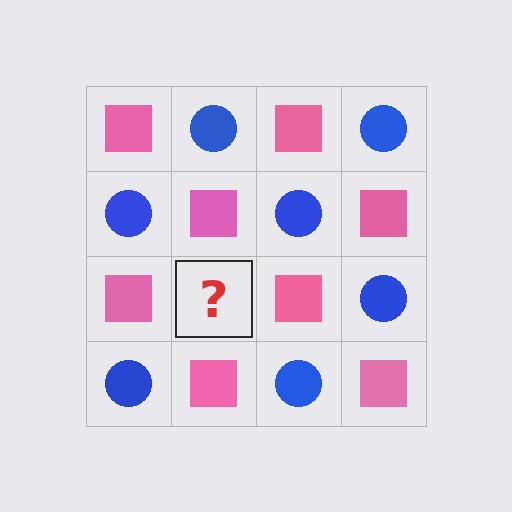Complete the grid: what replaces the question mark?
The question mark should be replaced with a blue circle.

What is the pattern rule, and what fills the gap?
The rule is that it alternates pink square and blue circle in a checkerboard pattern. The gap should be filled with a blue circle.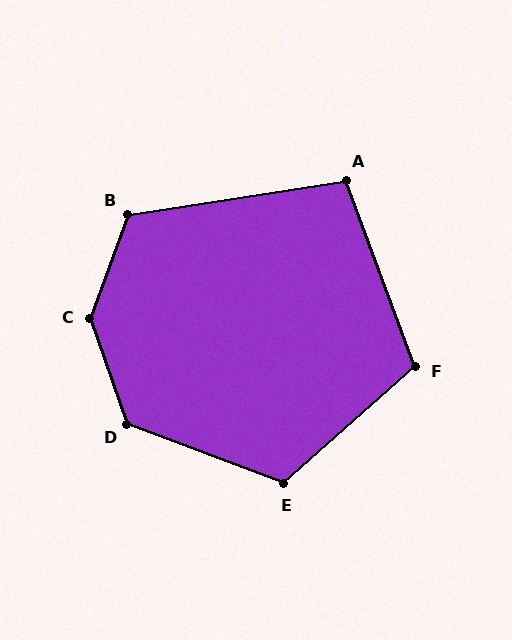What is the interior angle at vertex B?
Approximately 119 degrees (obtuse).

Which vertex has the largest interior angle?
C, at approximately 141 degrees.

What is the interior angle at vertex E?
Approximately 118 degrees (obtuse).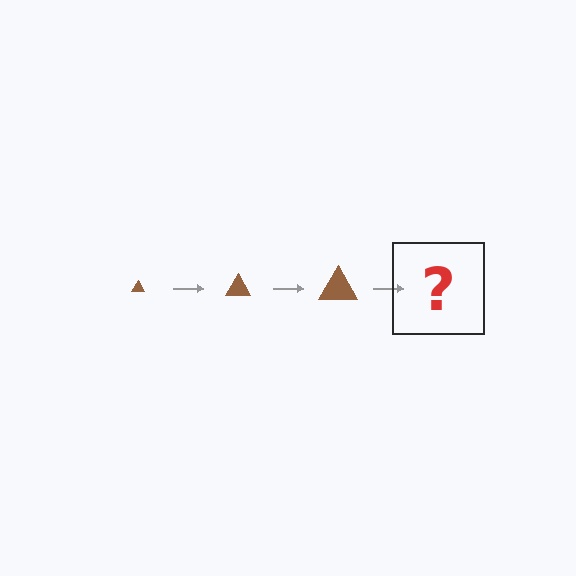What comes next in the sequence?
The next element should be a brown triangle, larger than the previous one.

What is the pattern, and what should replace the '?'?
The pattern is that the triangle gets progressively larger each step. The '?' should be a brown triangle, larger than the previous one.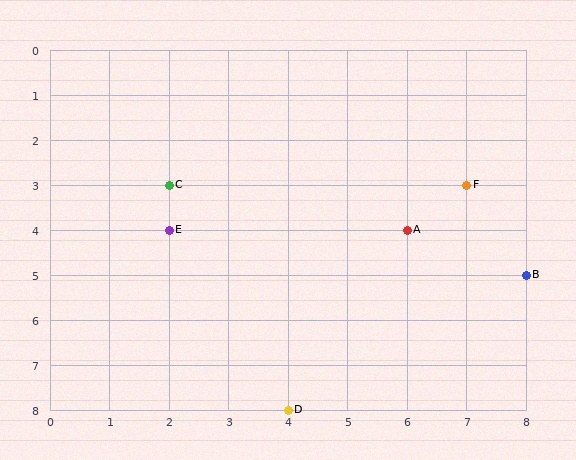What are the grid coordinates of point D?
Point D is at grid coordinates (4, 8).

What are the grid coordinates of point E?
Point E is at grid coordinates (2, 4).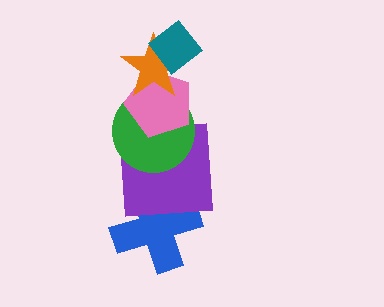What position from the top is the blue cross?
The blue cross is 6th from the top.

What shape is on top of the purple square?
The green circle is on top of the purple square.